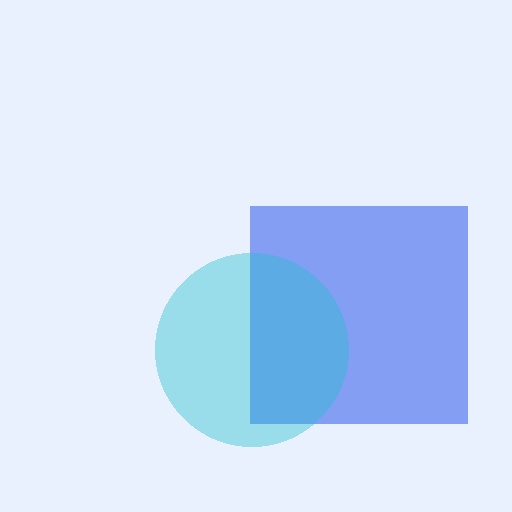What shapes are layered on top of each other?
The layered shapes are: a blue square, a cyan circle.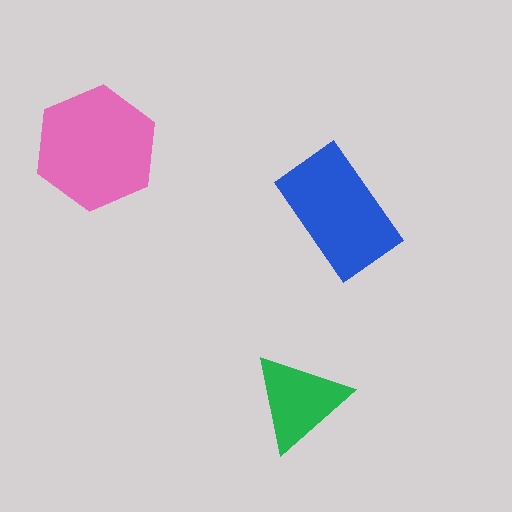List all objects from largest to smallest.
The pink hexagon, the blue rectangle, the green triangle.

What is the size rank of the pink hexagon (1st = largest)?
1st.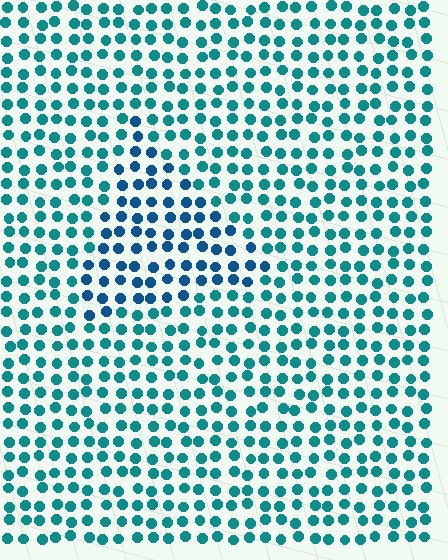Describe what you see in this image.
The image is filled with small teal elements in a uniform arrangement. A triangle-shaped region is visible where the elements are tinted to a slightly different hue, forming a subtle color boundary.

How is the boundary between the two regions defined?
The boundary is defined purely by a slight shift in hue (about 29 degrees). Spacing, size, and orientation are identical on both sides.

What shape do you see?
I see a triangle.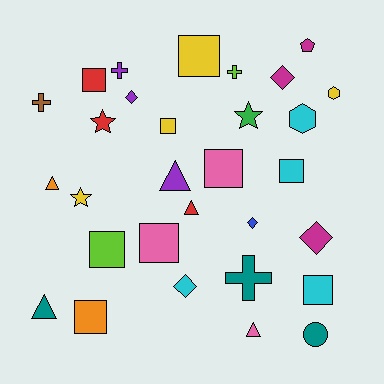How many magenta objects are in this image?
There are 3 magenta objects.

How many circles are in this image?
There is 1 circle.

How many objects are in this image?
There are 30 objects.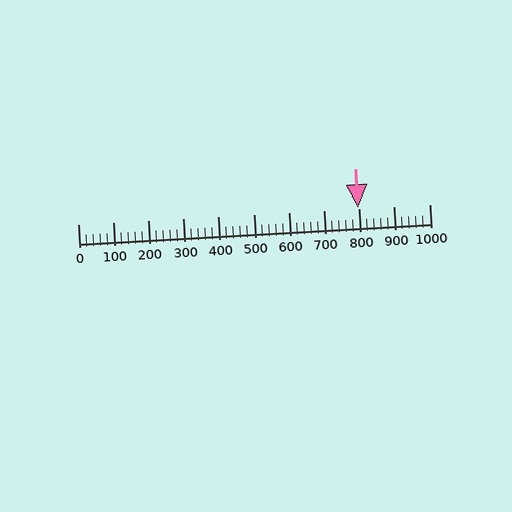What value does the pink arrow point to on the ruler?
The pink arrow points to approximately 796.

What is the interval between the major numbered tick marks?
The major tick marks are spaced 100 units apart.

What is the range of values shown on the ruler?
The ruler shows values from 0 to 1000.